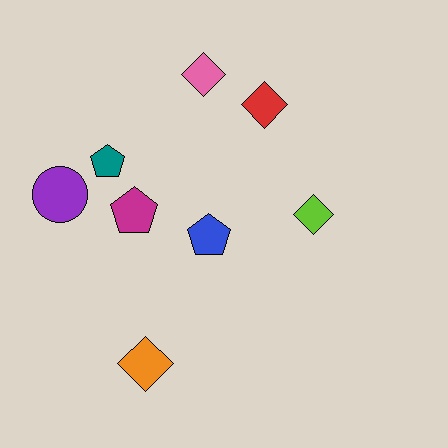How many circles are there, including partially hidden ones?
There is 1 circle.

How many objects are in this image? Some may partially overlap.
There are 8 objects.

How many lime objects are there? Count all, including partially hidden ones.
There is 1 lime object.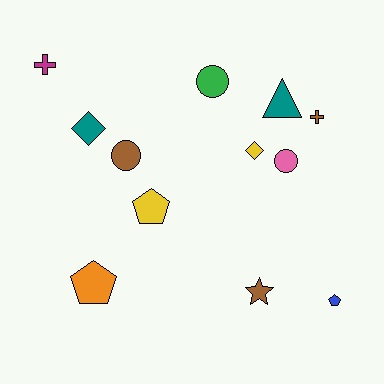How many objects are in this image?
There are 12 objects.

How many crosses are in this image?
There are 2 crosses.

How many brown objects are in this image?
There are 3 brown objects.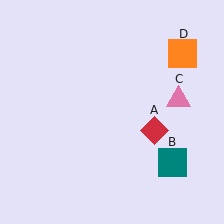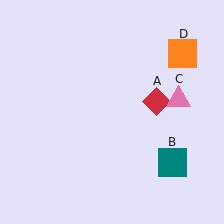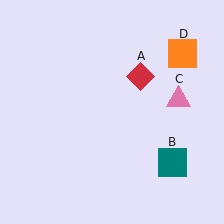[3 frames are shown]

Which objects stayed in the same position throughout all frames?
Teal square (object B) and pink triangle (object C) and orange square (object D) remained stationary.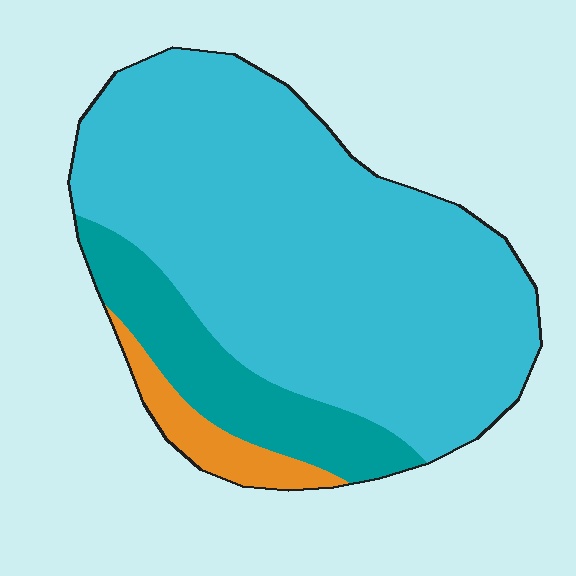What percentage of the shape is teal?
Teal covers about 15% of the shape.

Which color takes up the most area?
Cyan, at roughly 75%.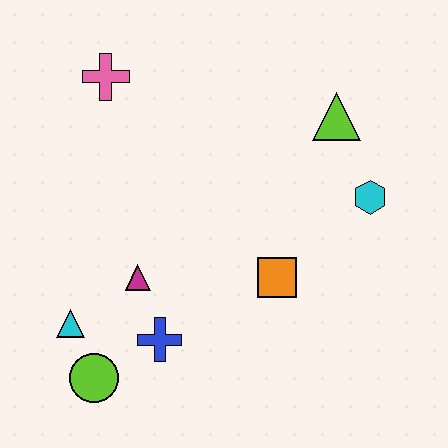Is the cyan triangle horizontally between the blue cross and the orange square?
No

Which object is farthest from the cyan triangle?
The lime triangle is farthest from the cyan triangle.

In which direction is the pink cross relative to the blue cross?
The pink cross is above the blue cross.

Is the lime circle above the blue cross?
No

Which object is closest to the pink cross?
The magenta triangle is closest to the pink cross.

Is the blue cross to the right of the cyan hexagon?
No